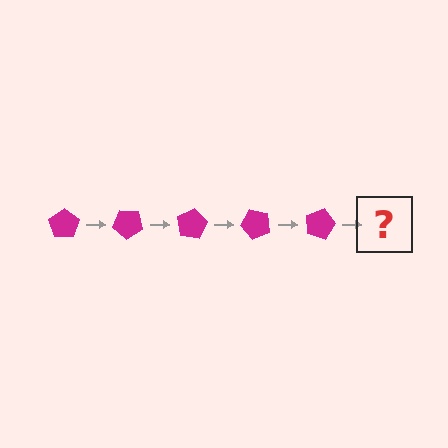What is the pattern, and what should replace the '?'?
The pattern is that the pentagon rotates 40 degrees each step. The '?' should be a magenta pentagon rotated 200 degrees.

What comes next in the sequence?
The next element should be a magenta pentagon rotated 200 degrees.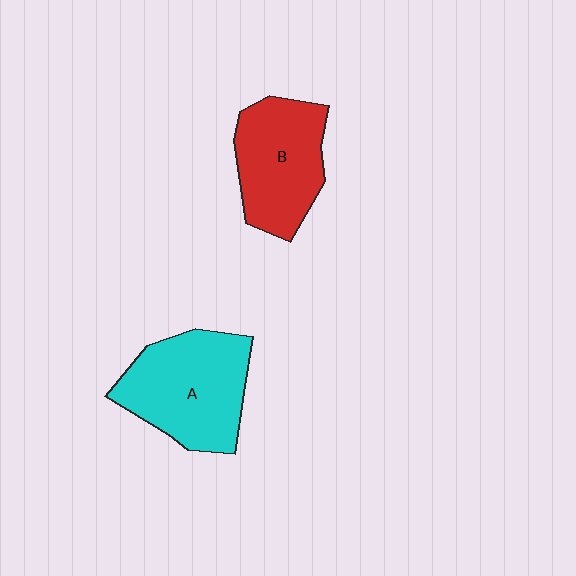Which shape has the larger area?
Shape A (cyan).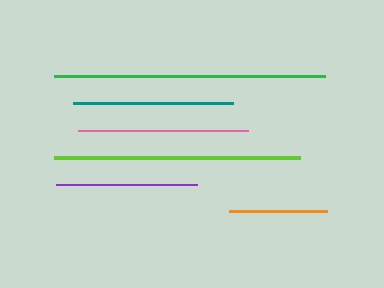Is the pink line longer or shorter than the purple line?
The pink line is longer than the purple line.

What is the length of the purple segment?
The purple segment is approximately 141 pixels long.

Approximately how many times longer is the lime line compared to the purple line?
The lime line is approximately 1.7 times the length of the purple line.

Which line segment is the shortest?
The orange line is the shortest at approximately 98 pixels.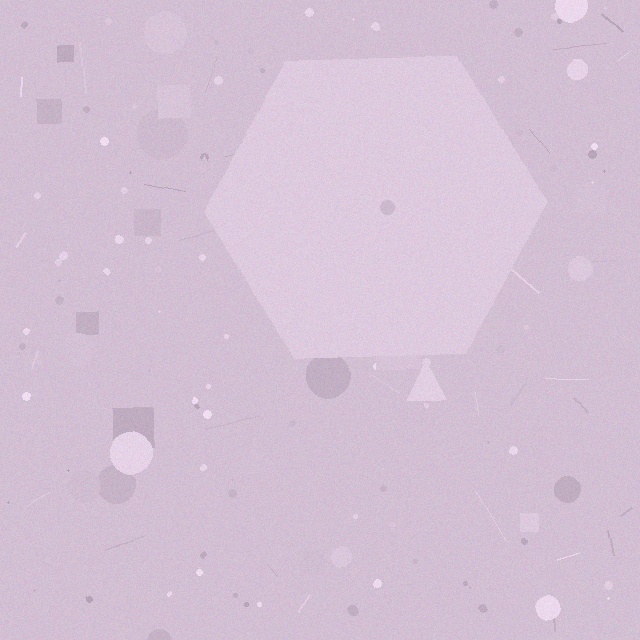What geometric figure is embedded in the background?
A hexagon is embedded in the background.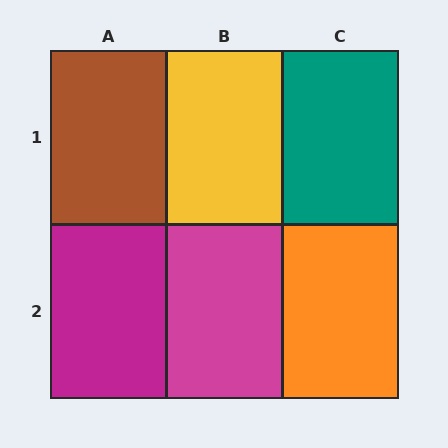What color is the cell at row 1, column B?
Yellow.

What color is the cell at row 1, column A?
Brown.